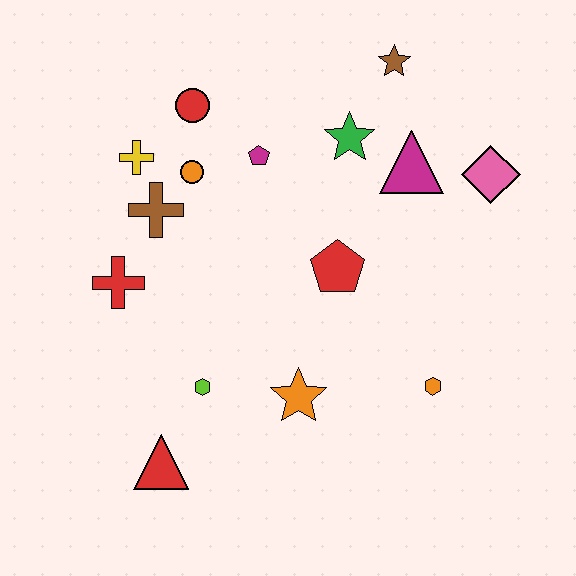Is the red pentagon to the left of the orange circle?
No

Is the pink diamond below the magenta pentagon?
Yes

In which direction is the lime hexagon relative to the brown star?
The lime hexagon is below the brown star.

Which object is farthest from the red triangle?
The brown star is farthest from the red triangle.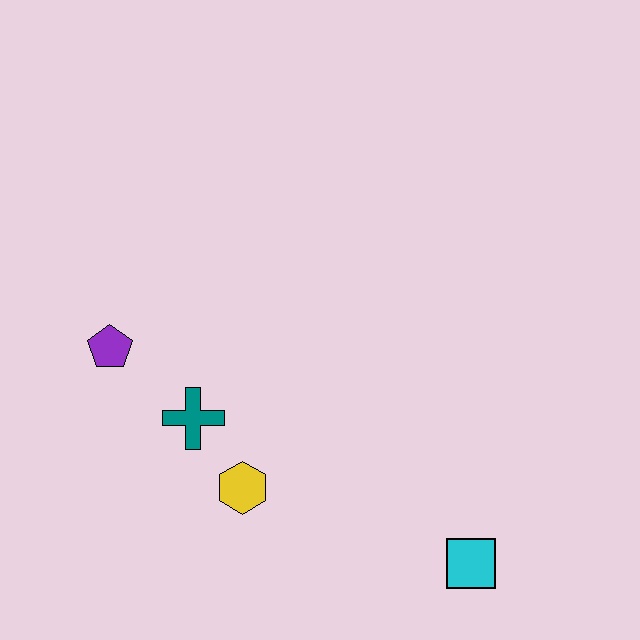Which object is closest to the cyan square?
The yellow hexagon is closest to the cyan square.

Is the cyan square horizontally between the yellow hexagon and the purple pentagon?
No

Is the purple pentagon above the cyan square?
Yes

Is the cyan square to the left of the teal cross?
No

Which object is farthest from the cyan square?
The purple pentagon is farthest from the cyan square.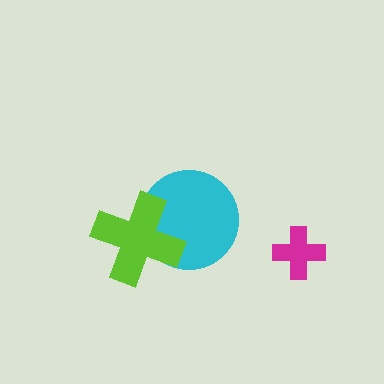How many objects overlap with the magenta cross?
0 objects overlap with the magenta cross.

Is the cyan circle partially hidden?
Yes, it is partially covered by another shape.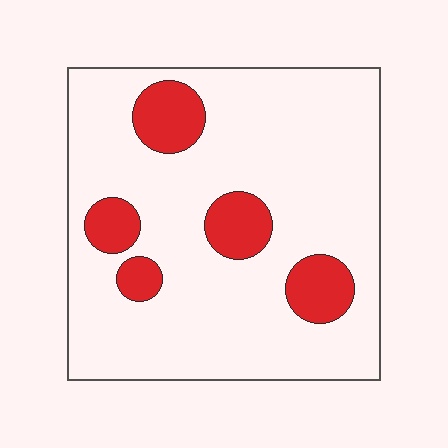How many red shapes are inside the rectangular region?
5.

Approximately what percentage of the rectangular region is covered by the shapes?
Approximately 15%.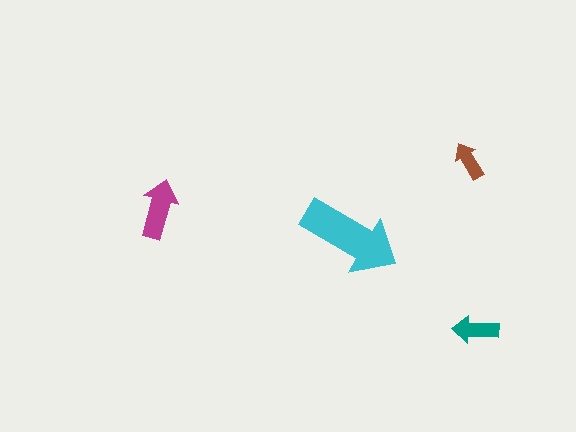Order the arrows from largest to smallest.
the cyan one, the magenta one, the teal one, the brown one.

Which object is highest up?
The brown arrow is topmost.